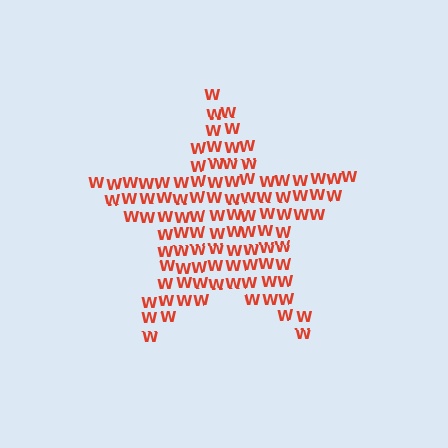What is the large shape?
The large shape is a star.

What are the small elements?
The small elements are letter W's.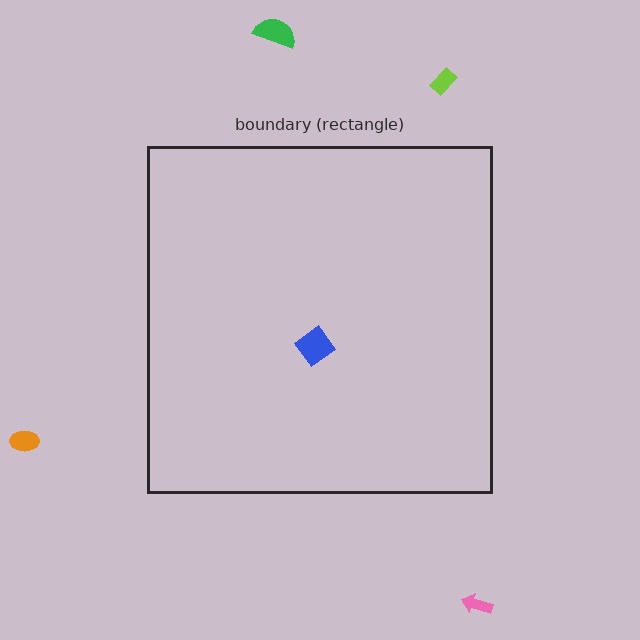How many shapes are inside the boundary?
1 inside, 4 outside.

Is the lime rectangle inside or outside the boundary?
Outside.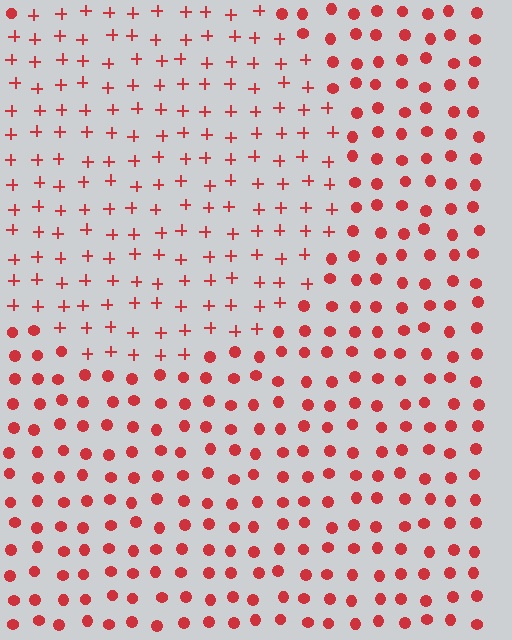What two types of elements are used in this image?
The image uses plus signs inside the circle region and circles outside it.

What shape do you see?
I see a circle.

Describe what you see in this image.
The image is filled with small red elements arranged in a uniform grid. A circle-shaped region contains plus signs, while the surrounding area contains circles. The boundary is defined purely by the change in element shape.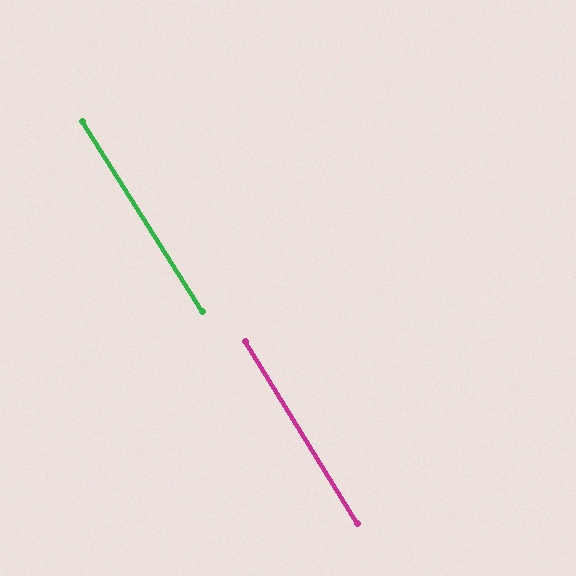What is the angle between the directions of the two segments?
Approximately 1 degree.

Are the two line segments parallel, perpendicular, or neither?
Parallel — their directions differ by only 0.7°.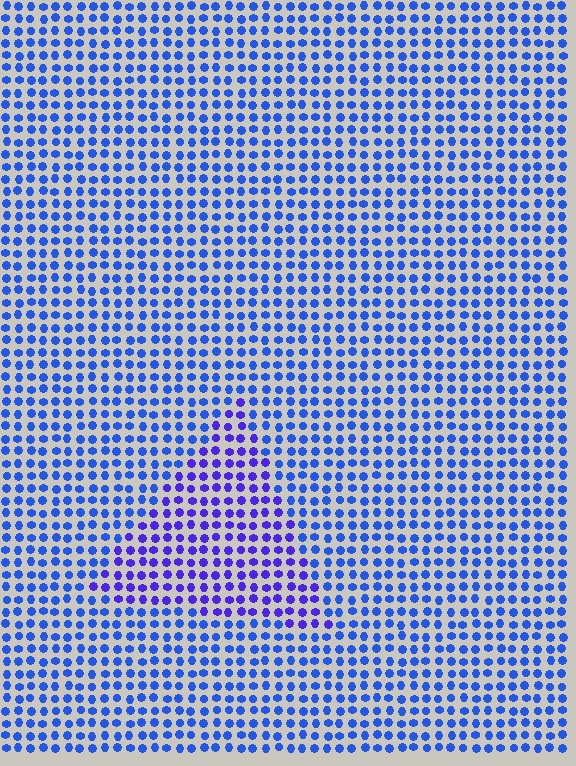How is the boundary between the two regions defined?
The boundary is defined purely by a slight shift in hue (about 29 degrees). Spacing, size, and orientation are identical on both sides.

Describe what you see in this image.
The image is filled with small blue elements in a uniform arrangement. A triangle-shaped region is visible where the elements are tinted to a slightly different hue, forming a subtle color boundary.